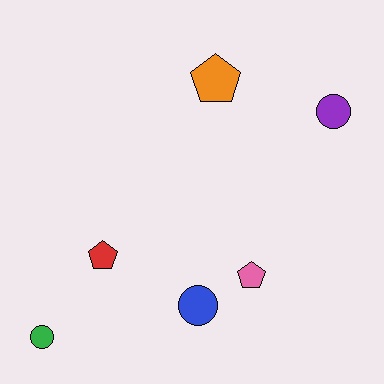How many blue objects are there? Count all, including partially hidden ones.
There is 1 blue object.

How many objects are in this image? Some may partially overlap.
There are 6 objects.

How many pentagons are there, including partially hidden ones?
There are 3 pentagons.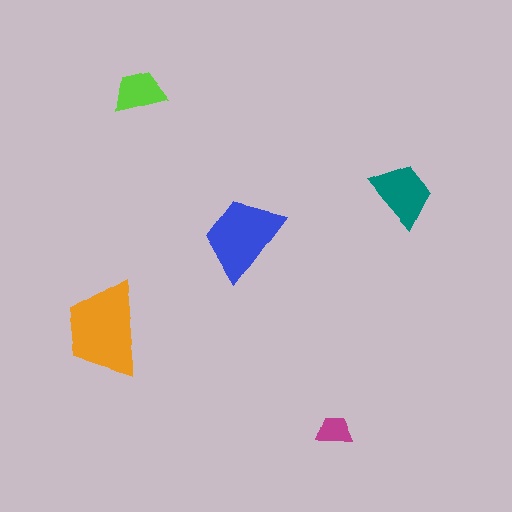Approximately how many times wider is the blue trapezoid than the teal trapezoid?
About 1.5 times wider.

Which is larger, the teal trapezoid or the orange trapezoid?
The orange one.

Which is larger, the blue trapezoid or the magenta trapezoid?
The blue one.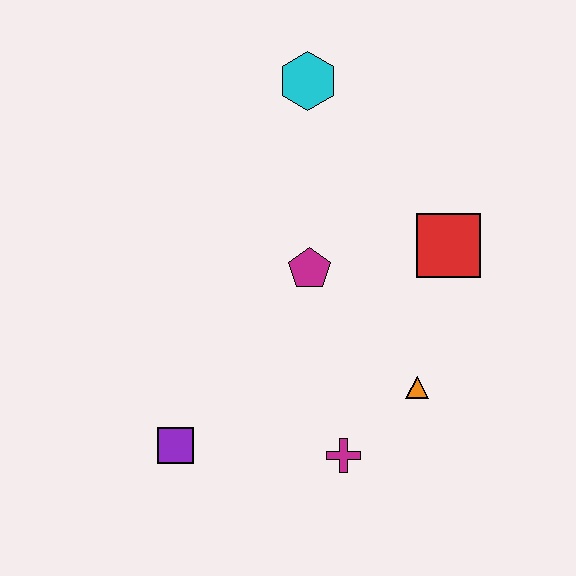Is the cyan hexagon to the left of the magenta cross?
Yes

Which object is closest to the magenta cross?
The orange triangle is closest to the magenta cross.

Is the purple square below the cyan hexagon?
Yes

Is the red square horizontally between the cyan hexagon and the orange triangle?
No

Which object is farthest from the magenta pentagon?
The purple square is farthest from the magenta pentagon.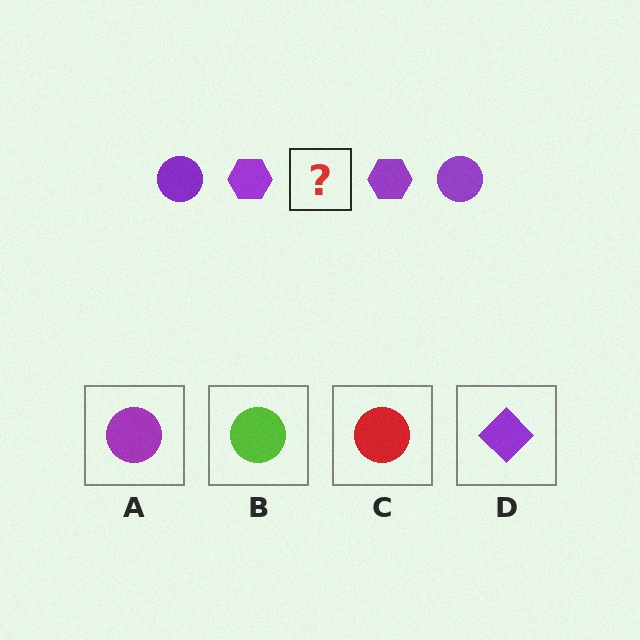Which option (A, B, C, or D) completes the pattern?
A.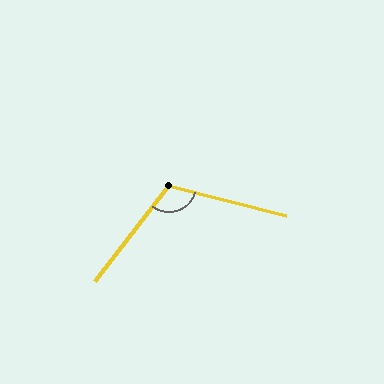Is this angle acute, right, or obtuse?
It is obtuse.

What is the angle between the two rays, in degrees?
Approximately 114 degrees.